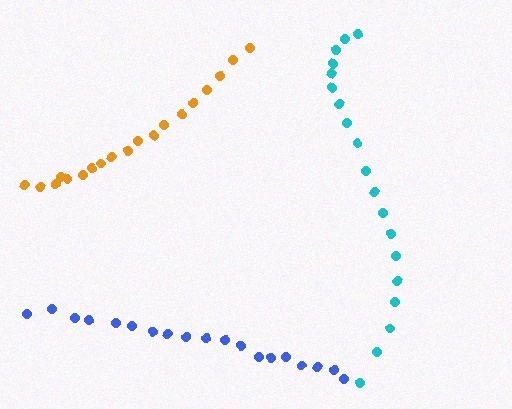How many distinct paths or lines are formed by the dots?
There are 3 distinct paths.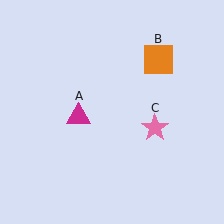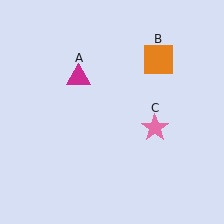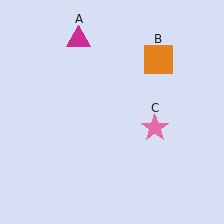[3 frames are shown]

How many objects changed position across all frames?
1 object changed position: magenta triangle (object A).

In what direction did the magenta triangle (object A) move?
The magenta triangle (object A) moved up.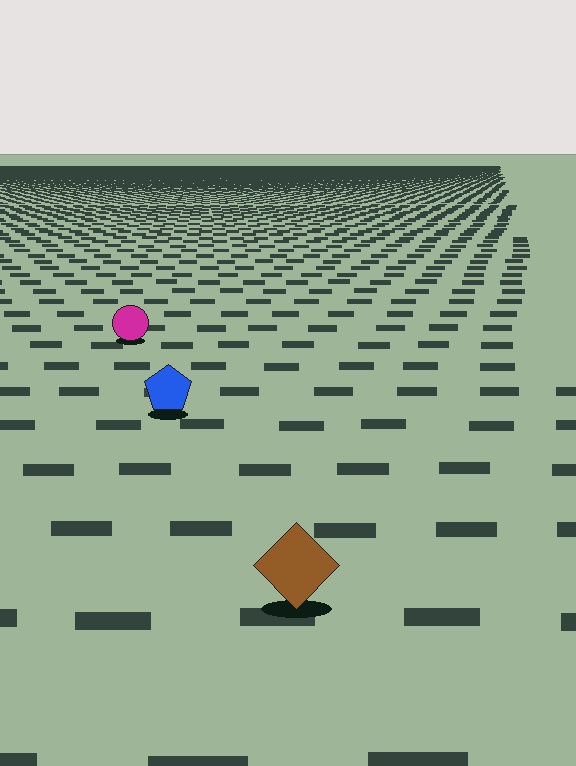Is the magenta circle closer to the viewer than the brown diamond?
No. The brown diamond is closer — you can tell from the texture gradient: the ground texture is coarser near it.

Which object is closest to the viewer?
The brown diamond is closest. The texture marks near it are larger and more spread out.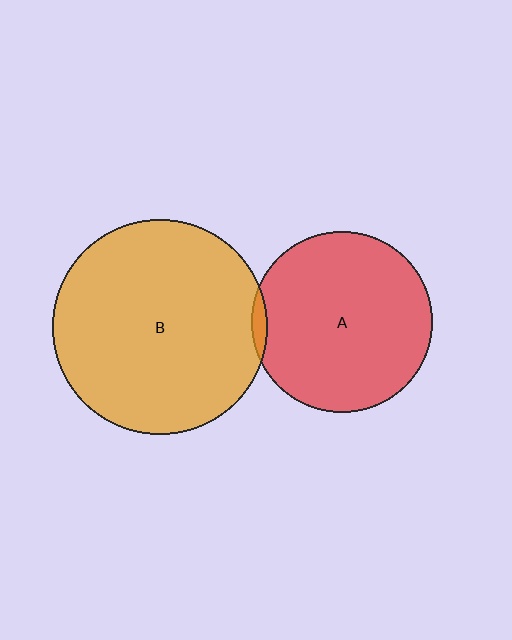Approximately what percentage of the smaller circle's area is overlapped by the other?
Approximately 5%.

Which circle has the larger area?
Circle B (orange).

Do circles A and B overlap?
Yes.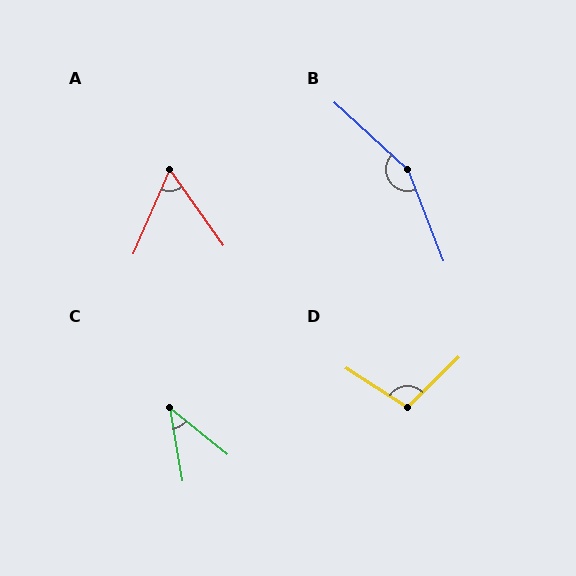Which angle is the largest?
B, at approximately 154 degrees.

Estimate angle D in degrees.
Approximately 103 degrees.